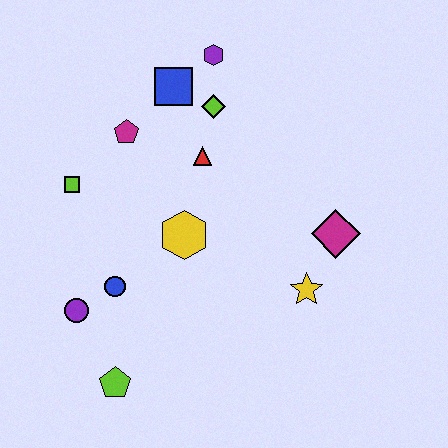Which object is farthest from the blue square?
The lime pentagon is farthest from the blue square.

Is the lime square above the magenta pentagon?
No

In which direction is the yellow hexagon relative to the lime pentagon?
The yellow hexagon is above the lime pentagon.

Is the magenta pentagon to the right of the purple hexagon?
No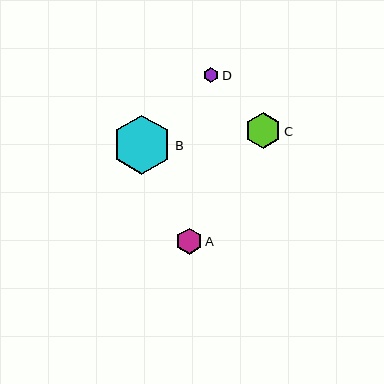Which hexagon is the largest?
Hexagon B is the largest with a size of approximately 60 pixels.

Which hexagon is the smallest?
Hexagon D is the smallest with a size of approximately 15 pixels.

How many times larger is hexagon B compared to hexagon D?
Hexagon B is approximately 3.9 times the size of hexagon D.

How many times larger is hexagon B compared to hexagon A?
Hexagon B is approximately 2.3 times the size of hexagon A.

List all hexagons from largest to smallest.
From largest to smallest: B, C, A, D.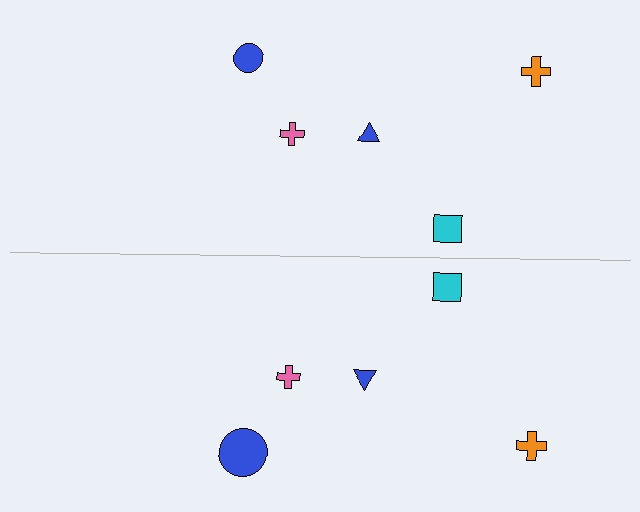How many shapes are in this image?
There are 10 shapes in this image.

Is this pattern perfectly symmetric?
No, the pattern is not perfectly symmetric. The blue circle on the bottom side has a different size than its mirror counterpart.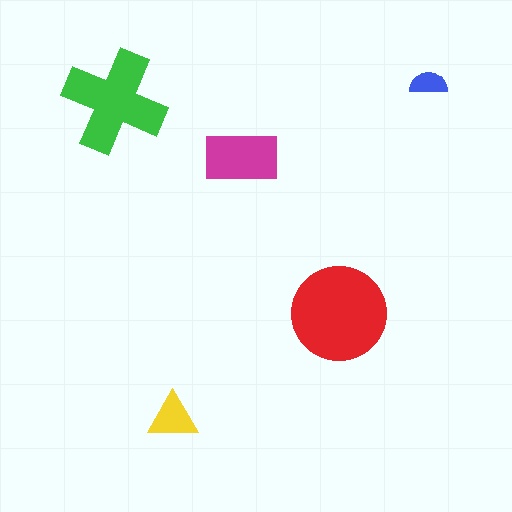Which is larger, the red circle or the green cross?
The red circle.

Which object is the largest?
The red circle.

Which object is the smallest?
The blue semicircle.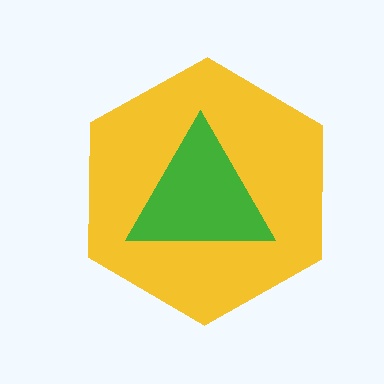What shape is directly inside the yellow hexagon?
The green triangle.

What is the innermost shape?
The green triangle.